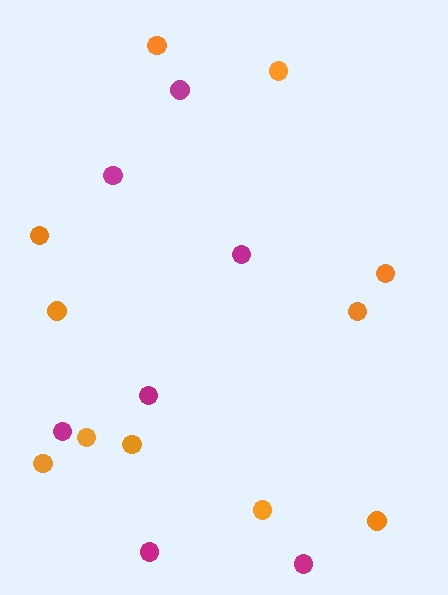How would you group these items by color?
There are 2 groups: one group of orange circles (11) and one group of magenta circles (7).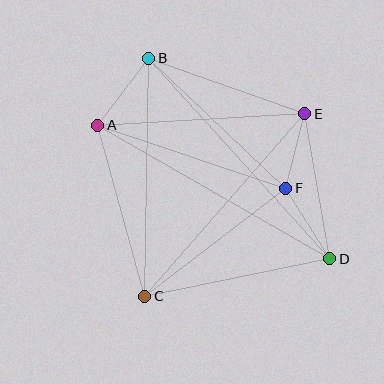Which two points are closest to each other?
Points E and F are closest to each other.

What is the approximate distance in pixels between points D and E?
The distance between D and E is approximately 147 pixels.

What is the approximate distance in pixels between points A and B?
The distance between A and B is approximately 84 pixels.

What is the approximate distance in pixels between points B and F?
The distance between B and F is approximately 189 pixels.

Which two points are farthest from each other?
Points B and D are farthest from each other.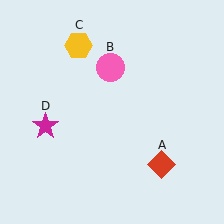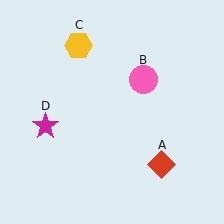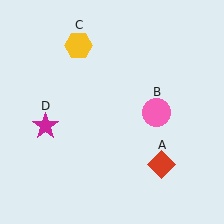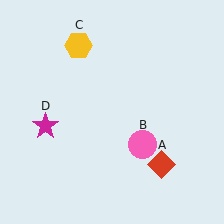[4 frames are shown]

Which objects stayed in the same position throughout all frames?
Red diamond (object A) and yellow hexagon (object C) and magenta star (object D) remained stationary.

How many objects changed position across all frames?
1 object changed position: pink circle (object B).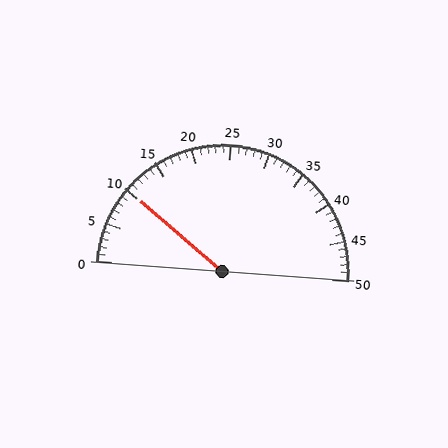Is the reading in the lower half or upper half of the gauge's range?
The reading is in the lower half of the range (0 to 50).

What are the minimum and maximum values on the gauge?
The gauge ranges from 0 to 50.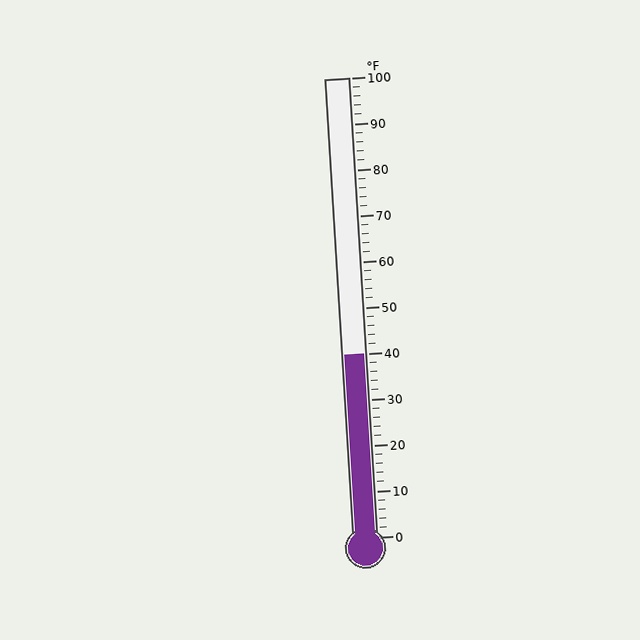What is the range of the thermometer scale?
The thermometer scale ranges from 0°F to 100°F.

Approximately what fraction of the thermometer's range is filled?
The thermometer is filled to approximately 40% of its range.